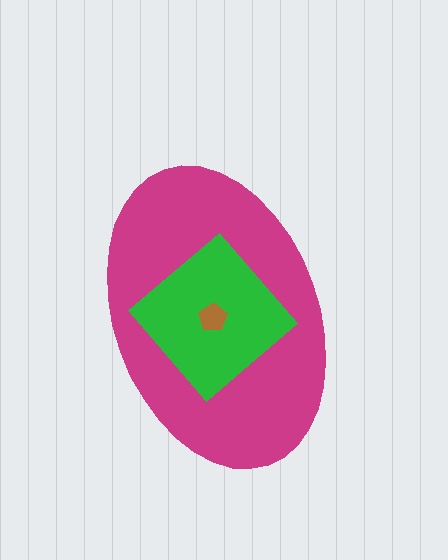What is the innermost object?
The brown pentagon.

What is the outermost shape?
The magenta ellipse.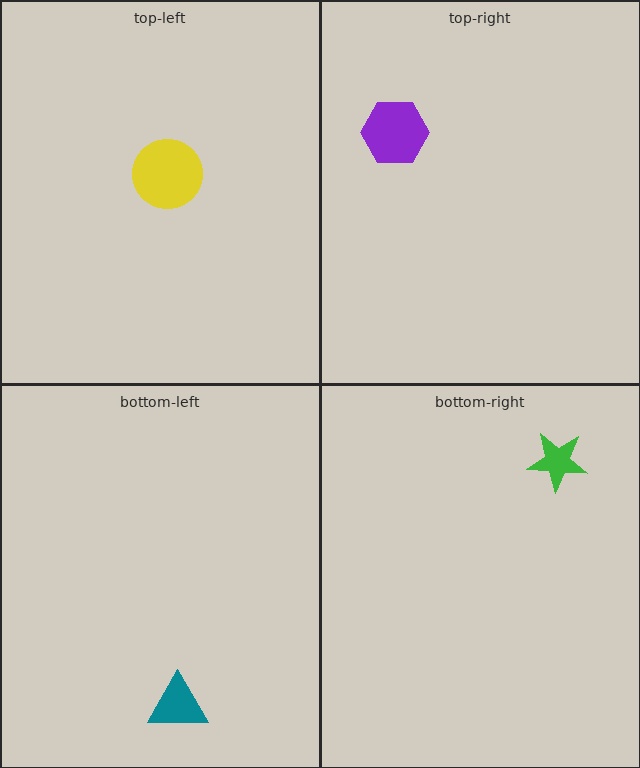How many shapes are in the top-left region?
1.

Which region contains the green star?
The bottom-right region.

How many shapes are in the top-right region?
1.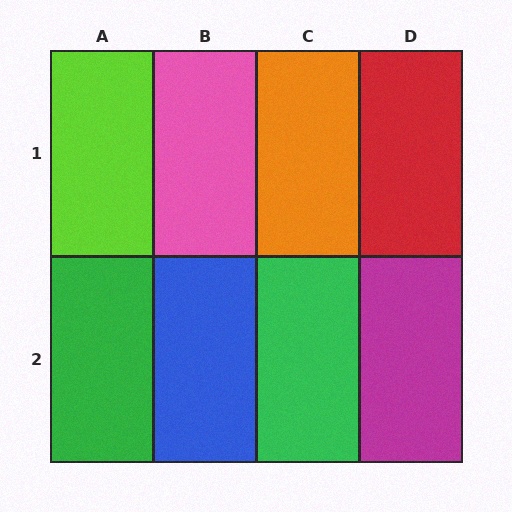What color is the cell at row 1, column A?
Lime.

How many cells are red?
1 cell is red.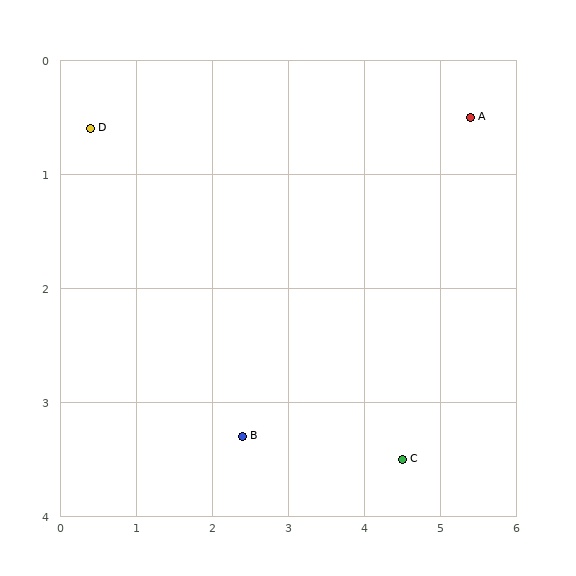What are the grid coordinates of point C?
Point C is at approximately (4.5, 3.5).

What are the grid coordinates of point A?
Point A is at approximately (5.4, 0.5).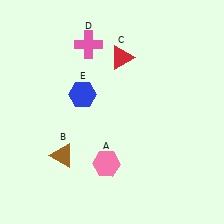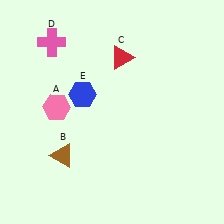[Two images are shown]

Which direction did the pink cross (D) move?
The pink cross (D) moved left.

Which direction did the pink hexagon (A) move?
The pink hexagon (A) moved up.